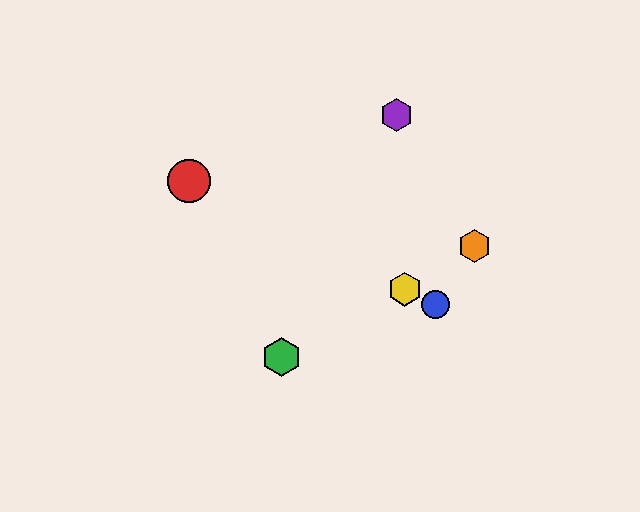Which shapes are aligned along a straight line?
The red circle, the blue circle, the yellow hexagon are aligned along a straight line.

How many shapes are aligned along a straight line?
3 shapes (the red circle, the blue circle, the yellow hexagon) are aligned along a straight line.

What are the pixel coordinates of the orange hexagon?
The orange hexagon is at (474, 246).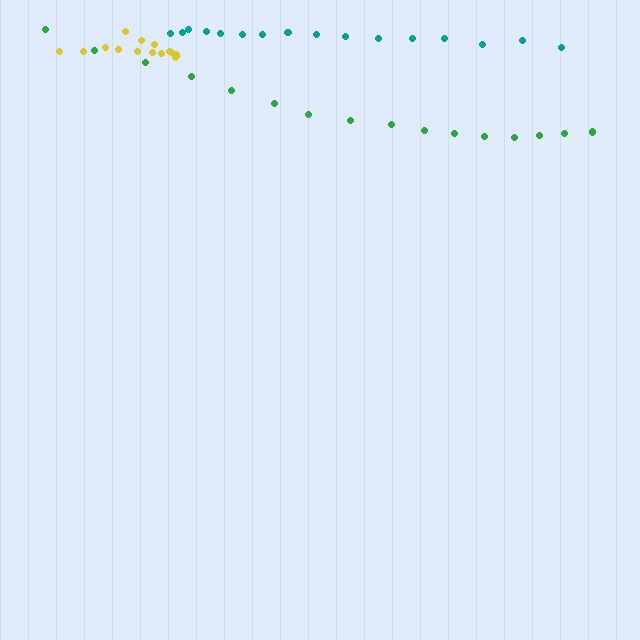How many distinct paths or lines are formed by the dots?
There are 3 distinct paths.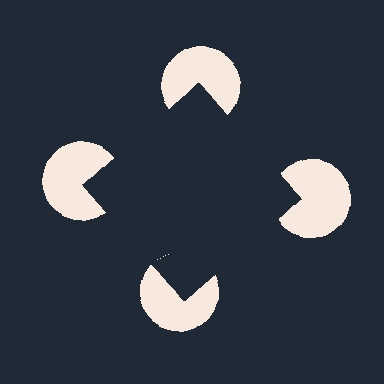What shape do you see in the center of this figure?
An illusory square — its edges are inferred from the aligned wedge cuts in the pac-man discs, not physically drawn.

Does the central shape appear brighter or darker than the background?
It typically appears slightly darker than the background, even though no actual brightness change is drawn.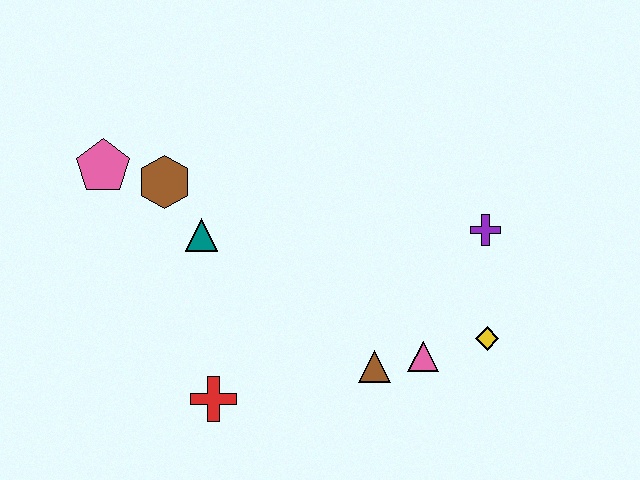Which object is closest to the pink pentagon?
The brown hexagon is closest to the pink pentagon.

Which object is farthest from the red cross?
The purple cross is farthest from the red cross.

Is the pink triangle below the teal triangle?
Yes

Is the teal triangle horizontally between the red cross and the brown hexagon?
Yes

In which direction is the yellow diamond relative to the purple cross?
The yellow diamond is below the purple cross.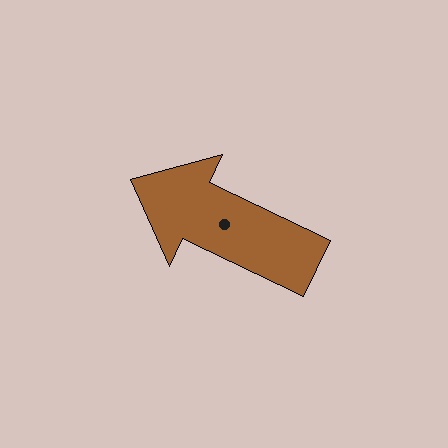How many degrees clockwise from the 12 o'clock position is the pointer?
Approximately 296 degrees.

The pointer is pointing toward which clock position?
Roughly 10 o'clock.